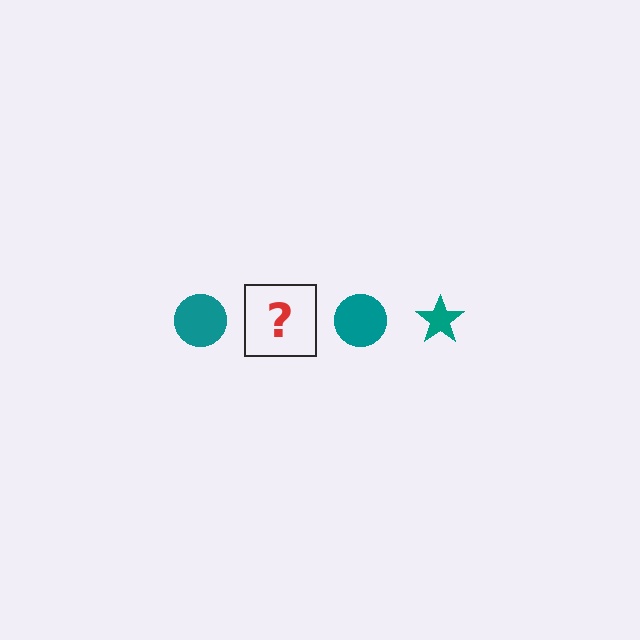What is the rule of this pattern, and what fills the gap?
The rule is that the pattern cycles through circle, star shapes in teal. The gap should be filled with a teal star.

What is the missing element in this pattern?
The missing element is a teal star.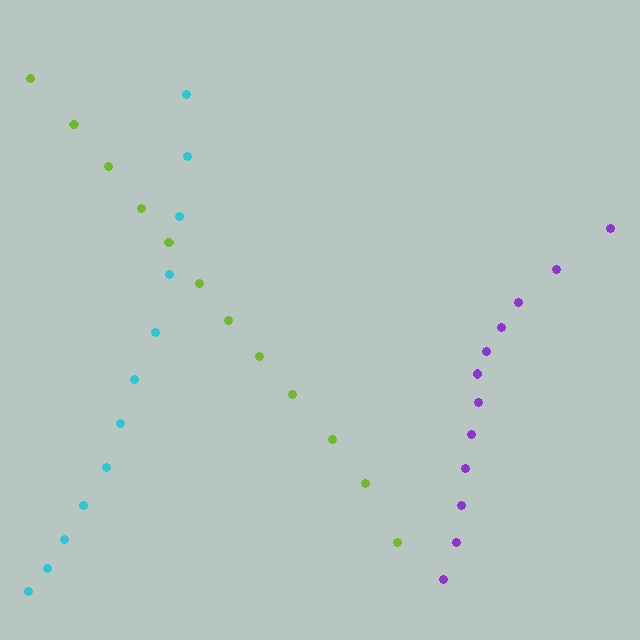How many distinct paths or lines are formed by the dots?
There are 3 distinct paths.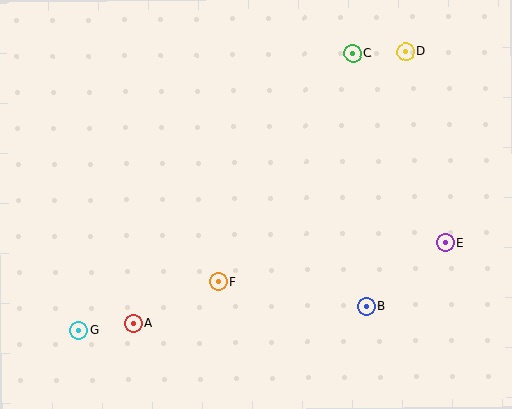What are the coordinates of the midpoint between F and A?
The midpoint between F and A is at (176, 303).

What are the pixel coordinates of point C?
Point C is at (353, 53).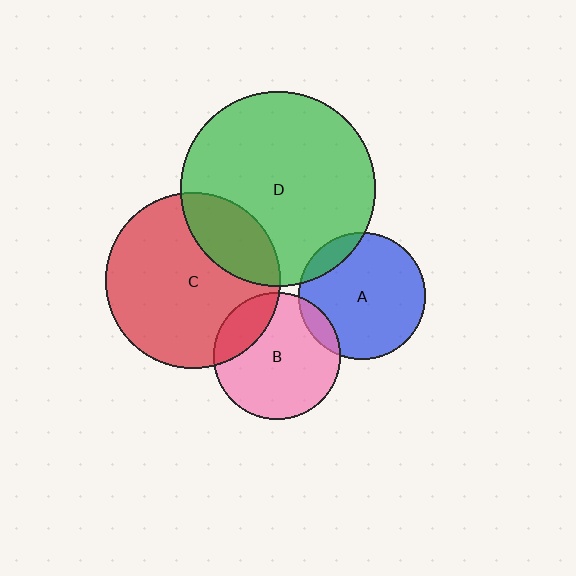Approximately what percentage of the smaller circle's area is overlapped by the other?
Approximately 20%.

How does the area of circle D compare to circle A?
Approximately 2.4 times.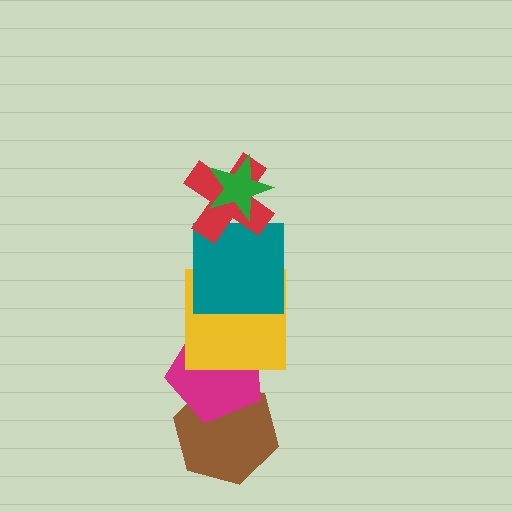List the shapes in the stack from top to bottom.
From top to bottom: the green star, the red cross, the teal square, the yellow square, the magenta pentagon, the brown hexagon.